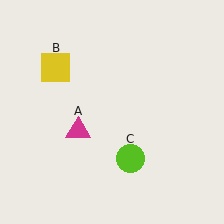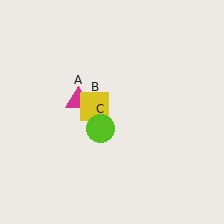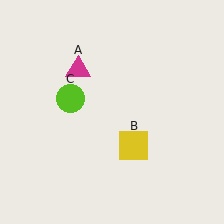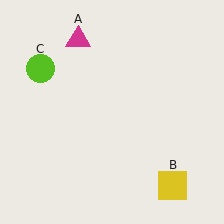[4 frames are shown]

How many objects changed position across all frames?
3 objects changed position: magenta triangle (object A), yellow square (object B), lime circle (object C).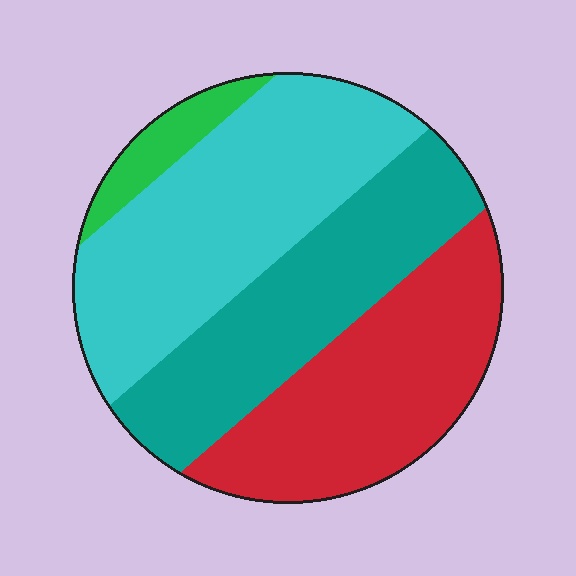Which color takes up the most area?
Cyan, at roughly 35%.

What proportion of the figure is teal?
Teal takes up between a sixth and a third of the figure.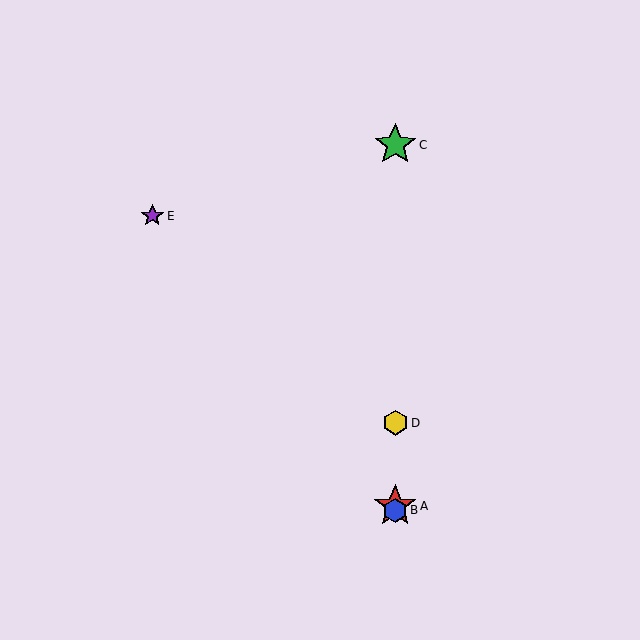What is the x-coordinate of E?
Object E is at x≈152.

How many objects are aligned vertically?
4 objects (A, B, C, D) are aligned vertically.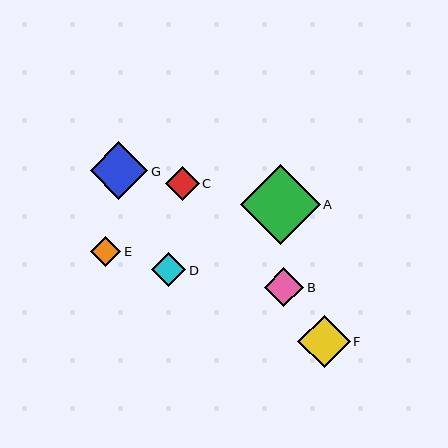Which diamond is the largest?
Diamond A is the largest with a size of approximately 80 pixels.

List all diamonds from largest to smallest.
From largest to smallest: A, G, F, B, D, C, E.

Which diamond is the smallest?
Diamond E is the smallest with a size of approximately 30 pixels.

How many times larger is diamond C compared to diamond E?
Diamond C is approximately 1.1 times the size of diamond E.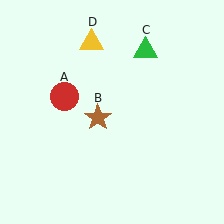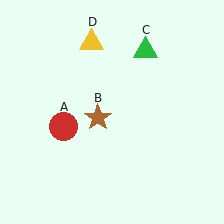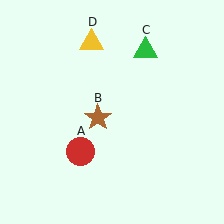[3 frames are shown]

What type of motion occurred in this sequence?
The red circle (object A) rotated counterclockwise around the center of the scene.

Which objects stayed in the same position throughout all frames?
Brown star (object B) and green triangle (object C) and yellow triangle (object D) remained stationary.